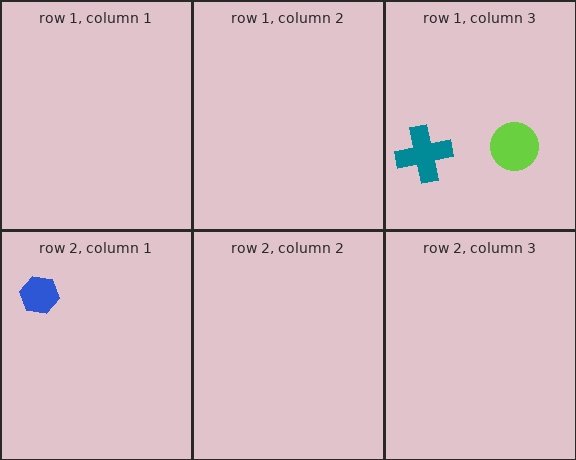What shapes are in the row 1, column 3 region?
The teal cross, the lime circle.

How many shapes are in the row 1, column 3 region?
2.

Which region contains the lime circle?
The row 1, column 3 region.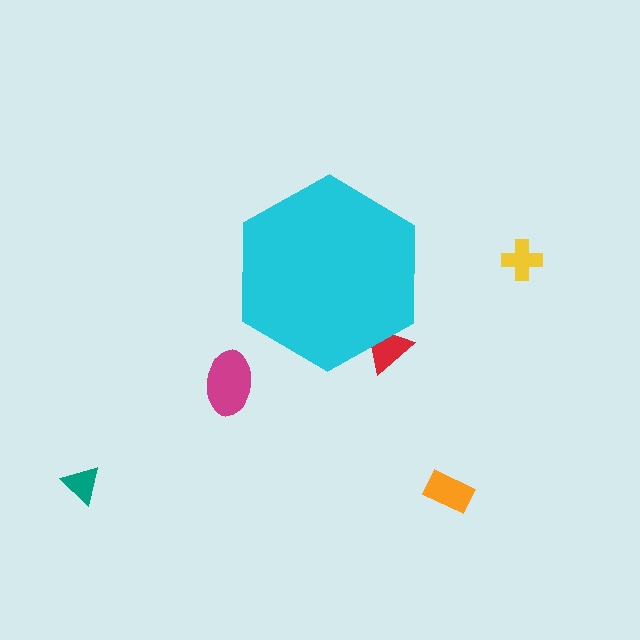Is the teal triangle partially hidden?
No, the teal triangle is fully visible.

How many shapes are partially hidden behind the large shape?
1 shape is partially hidden.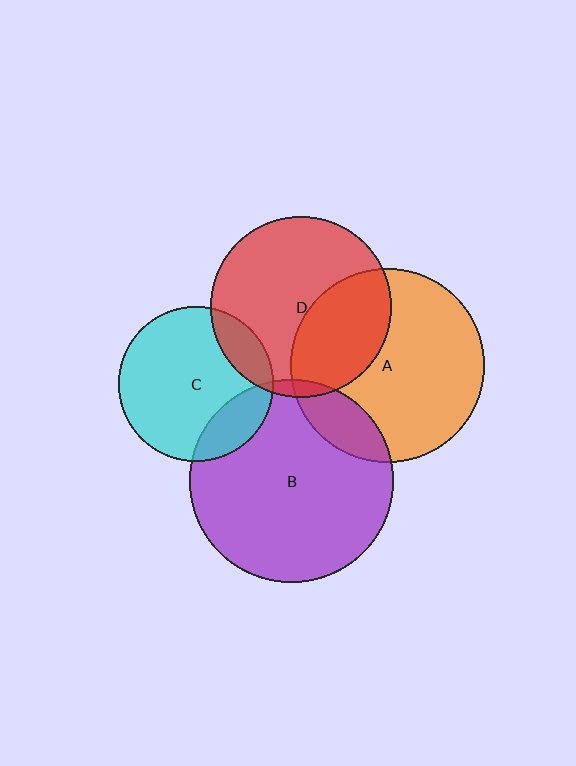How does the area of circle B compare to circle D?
Approximately 1.3 times.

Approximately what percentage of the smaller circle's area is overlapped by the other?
Approximately 5%.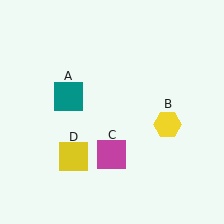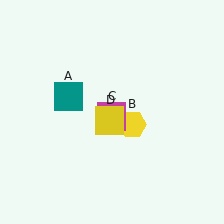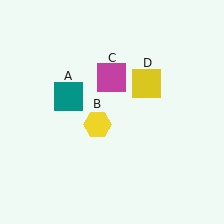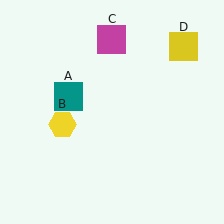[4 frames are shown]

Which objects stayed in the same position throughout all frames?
Teal square (object A) remained stationary.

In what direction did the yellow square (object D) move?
The yellow square (object D) moved up and to the right.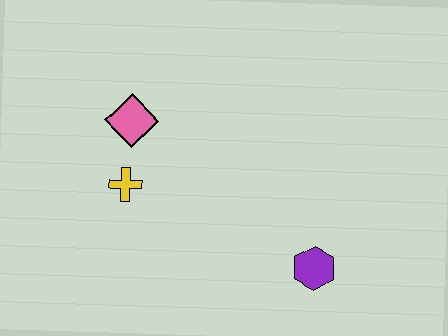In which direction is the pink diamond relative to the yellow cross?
The pink diamond is above the yellow cross.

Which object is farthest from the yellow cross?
The purple hexagon is farthest from the yellow cross.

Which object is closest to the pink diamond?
The yellow cross is closest to the pink diamond.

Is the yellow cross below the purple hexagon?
No